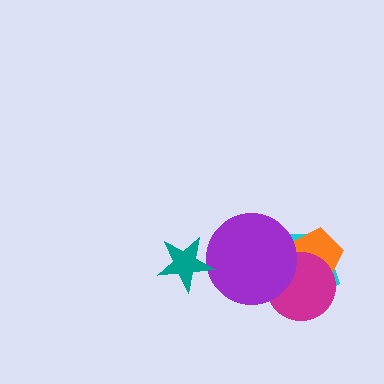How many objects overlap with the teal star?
1 object overlaps with the teal star.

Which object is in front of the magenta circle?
The purple circle is in front of the magenta circle.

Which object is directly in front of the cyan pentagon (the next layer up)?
The orange pentagon is directly in front of the cyan pentagon.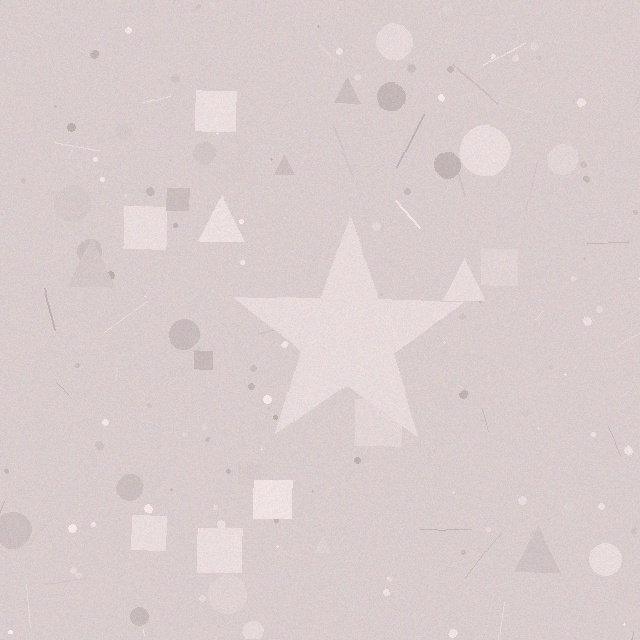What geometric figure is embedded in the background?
A star is embedded in the background.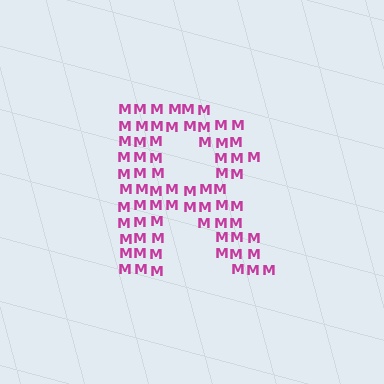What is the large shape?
The large shape is the letter R.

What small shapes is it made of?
It is made of small letter M's.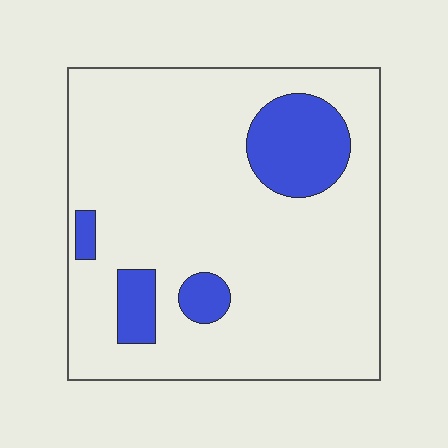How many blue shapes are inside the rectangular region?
4.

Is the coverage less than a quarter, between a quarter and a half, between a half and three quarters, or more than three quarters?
Less than a quarter.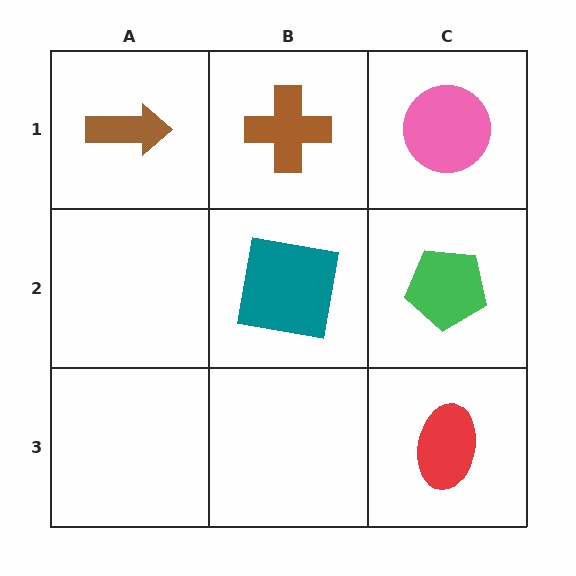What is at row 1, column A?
A brown arrow.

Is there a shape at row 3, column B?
No, that cell is empty.